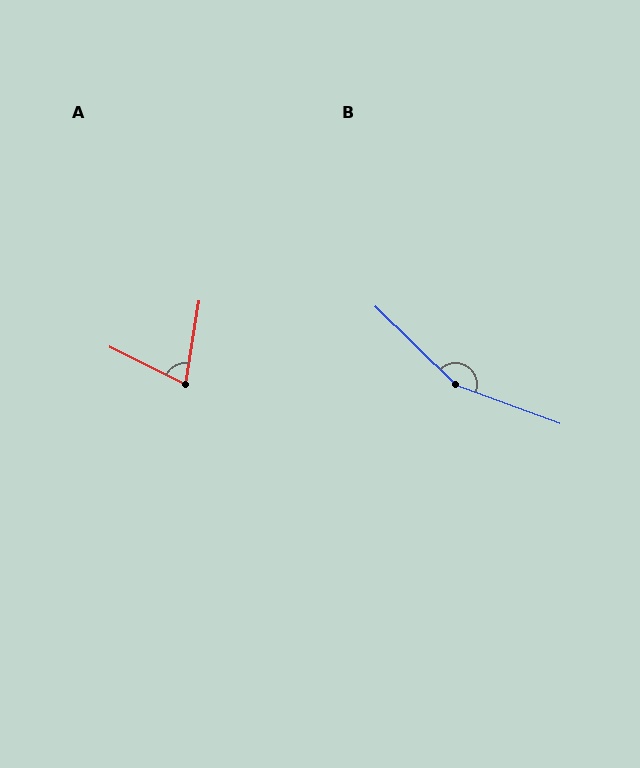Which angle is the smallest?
A, at approximately 73 degrees.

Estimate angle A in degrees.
Approximately 73 degrees.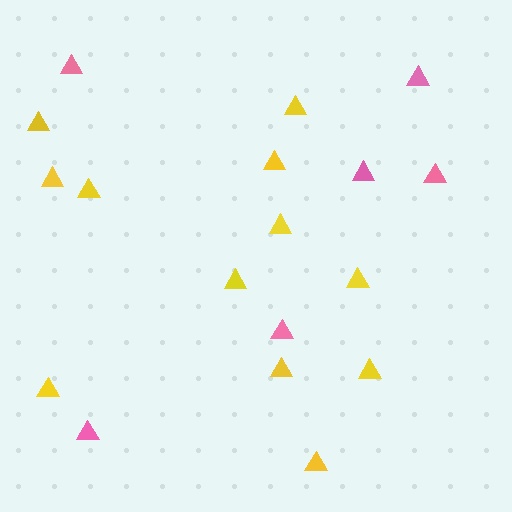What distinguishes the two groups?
There are 2 groups: one group of yellow triangles (12) and one group of pink triangles (6).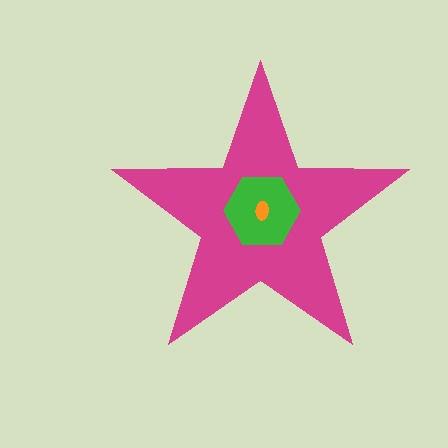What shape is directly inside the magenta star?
The green hexagon.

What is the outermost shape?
The magenta star.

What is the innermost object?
The orange ellipse.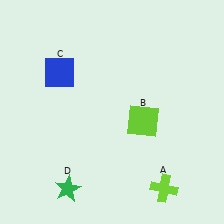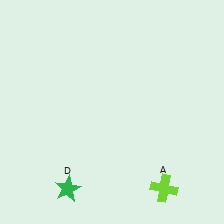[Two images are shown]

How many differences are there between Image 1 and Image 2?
There are 2 differences between the two images.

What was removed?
The blue square (C), the lime square (B) were removed in Image 2.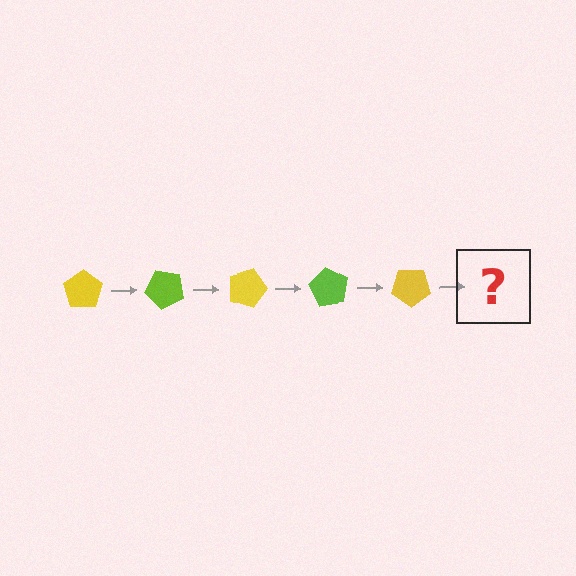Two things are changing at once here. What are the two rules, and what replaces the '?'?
The two rules are that it rotates 45 degrees each step and the color cycles through yellow and lime. The '?' should be a lime pentagon, rotated 225 degrees from the start.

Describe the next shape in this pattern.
It should be a lime pentagon, rotated 225 degrees from the start.